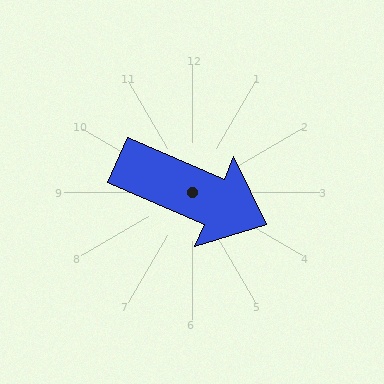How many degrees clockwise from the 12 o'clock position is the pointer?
Approximately 113 degrees.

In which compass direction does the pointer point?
Southeast.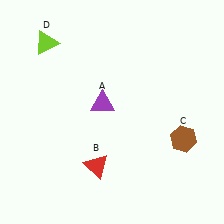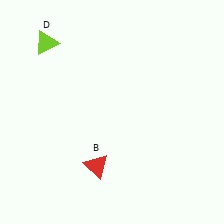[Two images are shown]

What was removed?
The brown hexagon (C), the purple triangle (A) were removed in Image 2.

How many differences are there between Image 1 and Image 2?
There are 2 differences between the two images.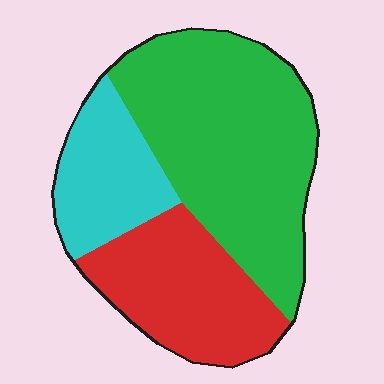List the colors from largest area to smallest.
From largest to smallest: green, red, cyan.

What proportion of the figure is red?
Red covers around 30% of the figure.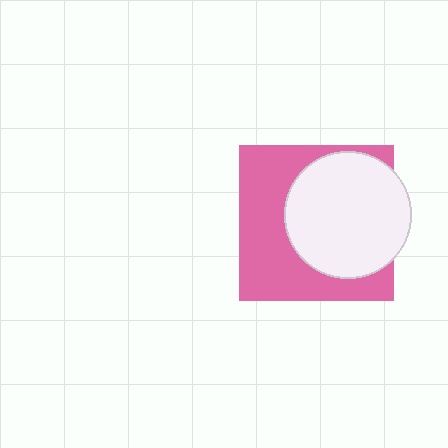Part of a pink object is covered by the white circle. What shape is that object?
It is a square.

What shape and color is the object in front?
The object in front is a white circle.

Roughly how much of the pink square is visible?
About half of it is visible (roughly 51%).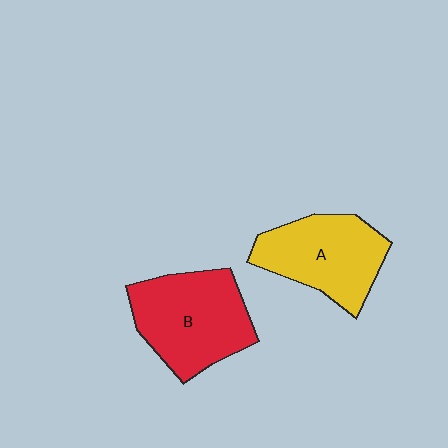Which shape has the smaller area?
Shape A (yellow).